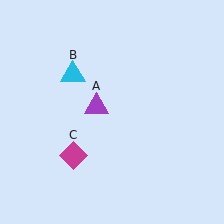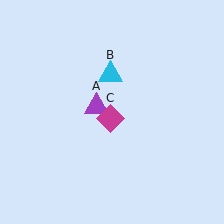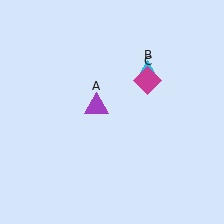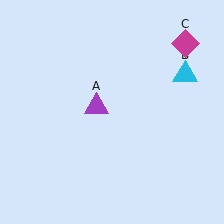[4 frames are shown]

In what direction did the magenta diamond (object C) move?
The magenta diamond (object C) moved up and to the right.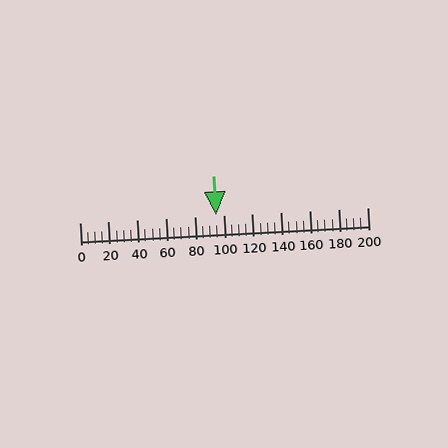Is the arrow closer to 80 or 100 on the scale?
The arrow is closer to 100.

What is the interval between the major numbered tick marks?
The major tick marks are spaced 20 units apart.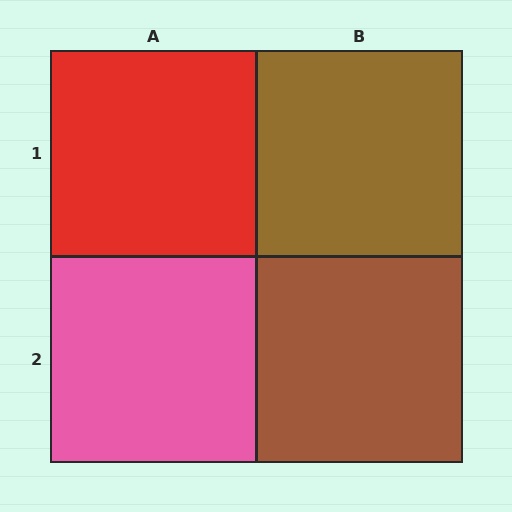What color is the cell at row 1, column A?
Red.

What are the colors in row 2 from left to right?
Pink, brown.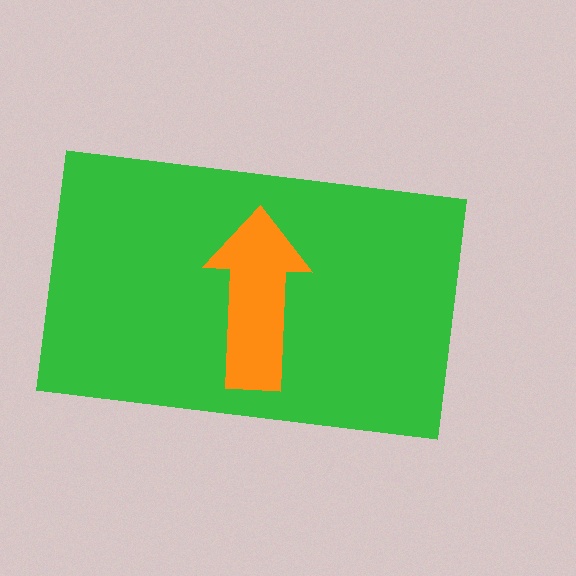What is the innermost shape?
The orange arrow.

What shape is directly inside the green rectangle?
The orange arrow.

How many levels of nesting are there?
2.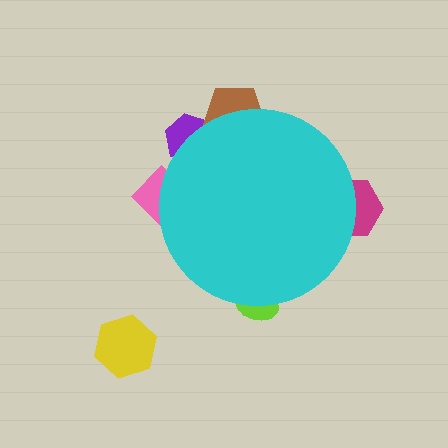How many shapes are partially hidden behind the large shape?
5 shapes are partially hidden.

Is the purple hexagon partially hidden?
Yes, the purple hexagon is partially hidden behind the cyan circle.